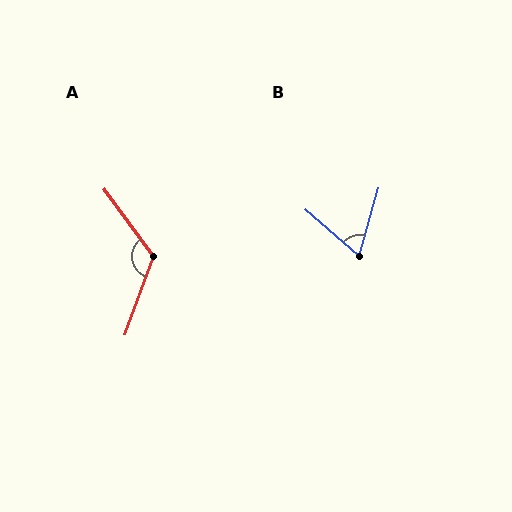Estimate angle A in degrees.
Approximately 124 degrees.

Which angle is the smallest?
B, at approximately 65 degrees.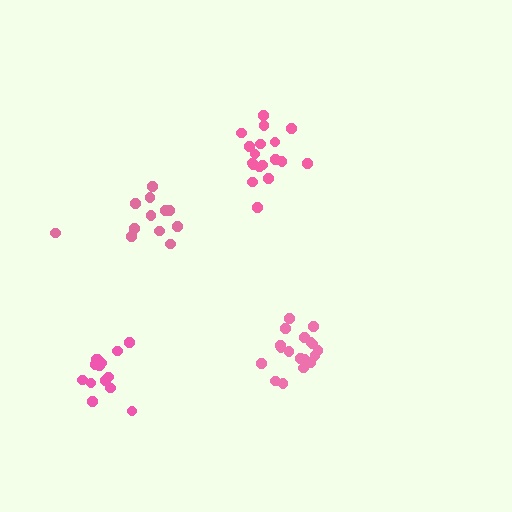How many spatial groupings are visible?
There are 4 spatial groupings.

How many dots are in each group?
Group 1: 14 dots, Group 2: 18 dots, Group 3: 18 dots, Group 4: 12 dots (62 total).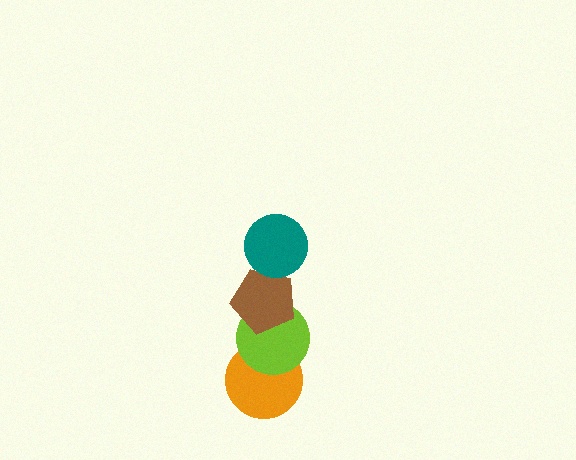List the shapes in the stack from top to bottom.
From top to bottom: the teal circle, the brown pentagon, the lime circle, the orange circle.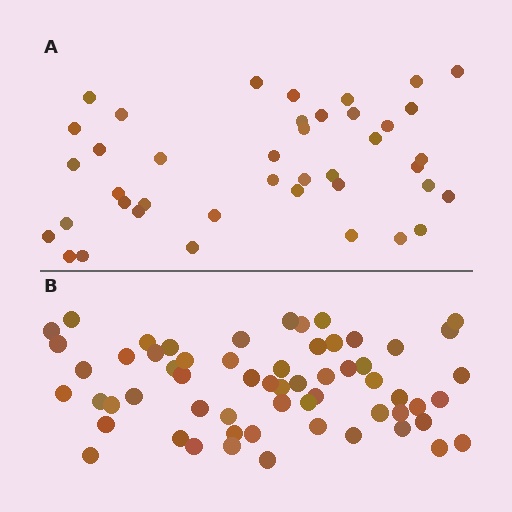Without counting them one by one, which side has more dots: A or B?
Region B (the bottom region) has more dots.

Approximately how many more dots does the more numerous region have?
Region B has approximately 20 more dots than region A.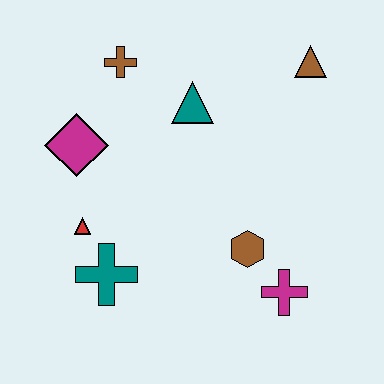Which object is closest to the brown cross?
The teal triangle is closest to the brown cross.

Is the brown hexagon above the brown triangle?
No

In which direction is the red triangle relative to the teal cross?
The red triangle is above the teal cross.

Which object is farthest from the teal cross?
The brown triangle is farthest from the teal cross.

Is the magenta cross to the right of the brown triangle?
No